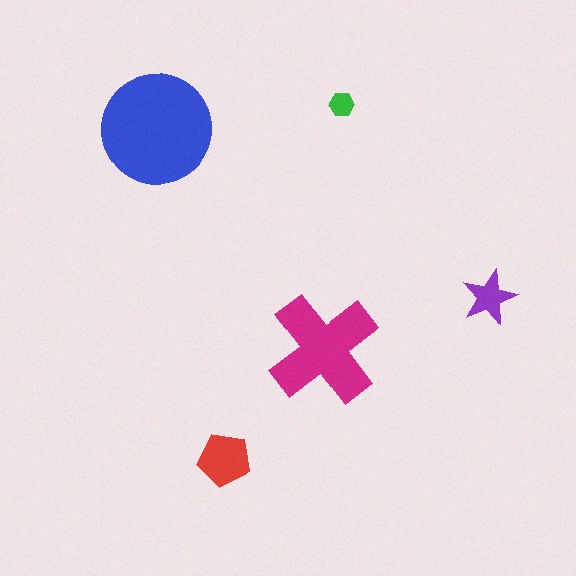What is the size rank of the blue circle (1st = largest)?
1st.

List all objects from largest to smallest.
The blue circle, the magenta cross, the red pentagon, the purple star, the green hexagon.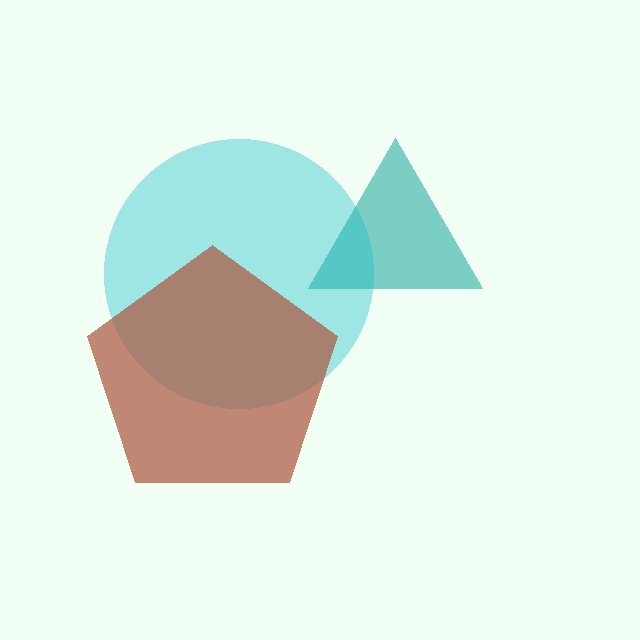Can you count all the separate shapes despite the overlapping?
Yes, there are 3 separate shapes.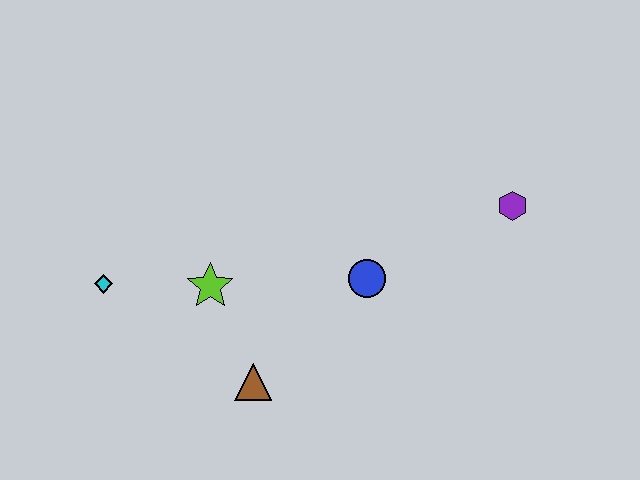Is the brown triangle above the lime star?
No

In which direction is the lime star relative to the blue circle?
The lime star is to the left of the blue circle.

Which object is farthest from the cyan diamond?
The purple hexagon is farthest from the cyan diamond.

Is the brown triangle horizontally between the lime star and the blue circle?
Yes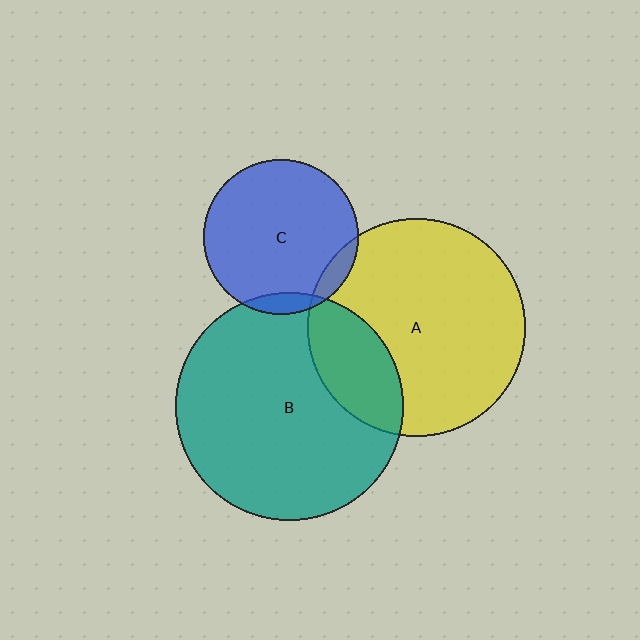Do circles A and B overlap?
Yes.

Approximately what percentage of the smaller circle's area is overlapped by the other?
Approximately 20%.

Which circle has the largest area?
Circle B (teal).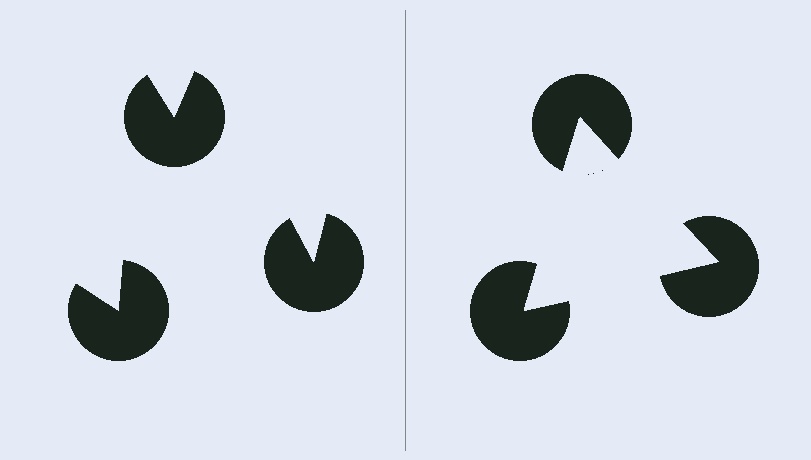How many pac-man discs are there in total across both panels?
6 — 3 on each side.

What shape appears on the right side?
An illusory triangle.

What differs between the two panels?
The pac-man discs are positioned identically on both sides; only the wedge orientations differ. On the right they align to a triangle; on the left they are misaligned.